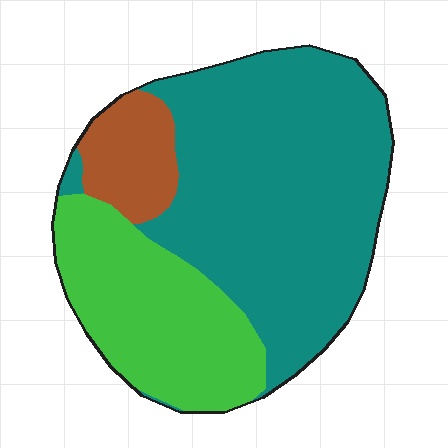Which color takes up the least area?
Brown, at roughly 10%.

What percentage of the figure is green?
Green covers about 30% of the figure.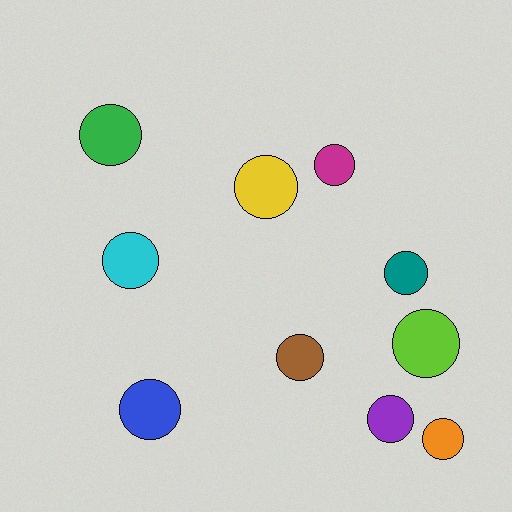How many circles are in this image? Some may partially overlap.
There are 10 circles.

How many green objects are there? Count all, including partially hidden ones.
There is 1 green object.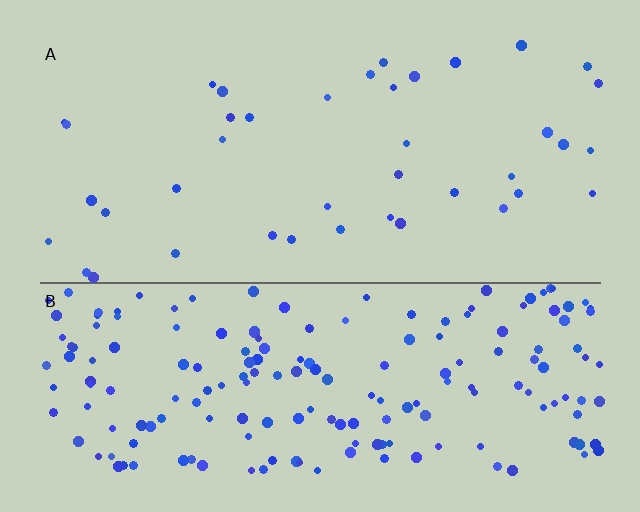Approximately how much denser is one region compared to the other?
Approximately 4.8× — region B over region A.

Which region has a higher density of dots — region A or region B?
B (the bottom).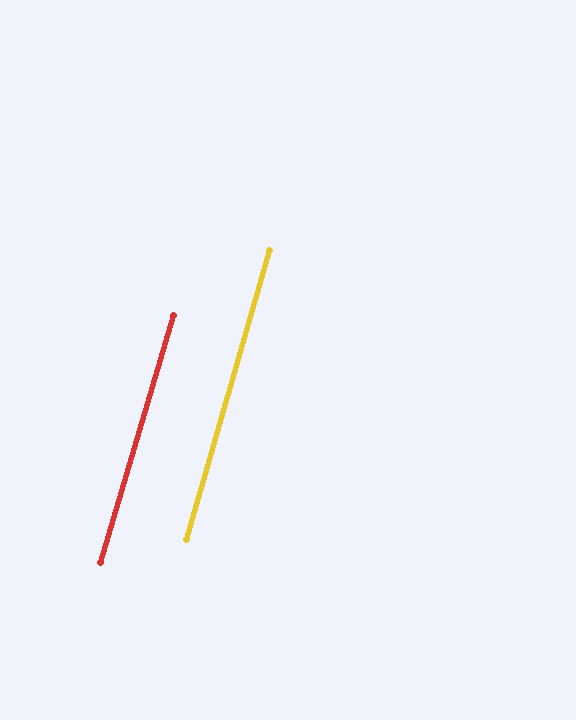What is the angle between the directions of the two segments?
Approximately 0 degrees.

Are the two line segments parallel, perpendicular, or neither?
Parallel — their directions differ by only 0.4°.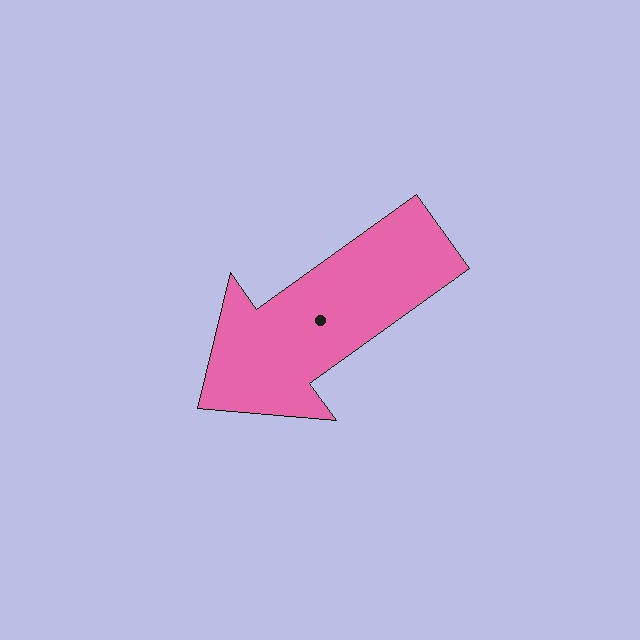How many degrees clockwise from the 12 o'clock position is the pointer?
Approximately 234 degrees.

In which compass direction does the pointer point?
Southwest.